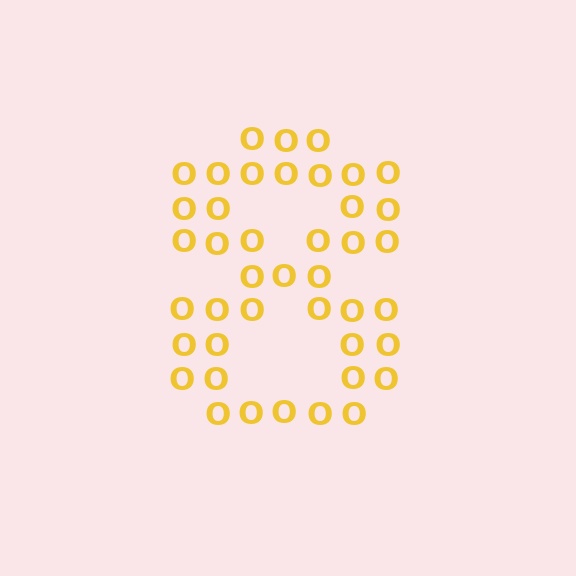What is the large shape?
The large shape is the digit 8.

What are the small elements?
The small elements are letter O's.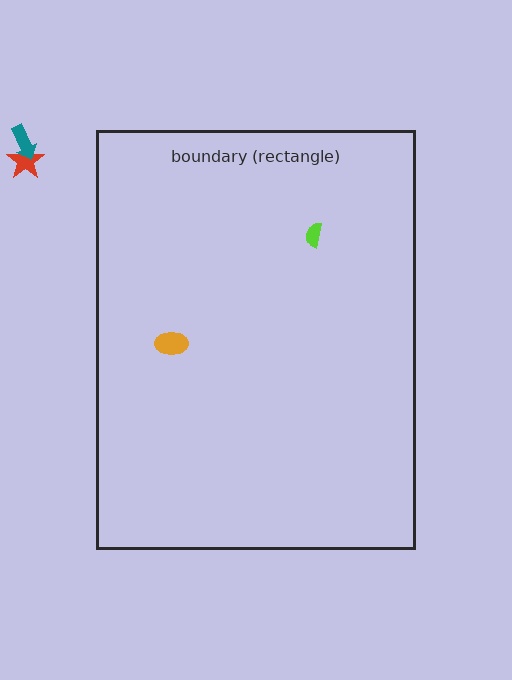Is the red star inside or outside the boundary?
Outside.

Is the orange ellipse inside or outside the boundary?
Inside.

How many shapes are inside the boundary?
2 inside, 2 outside.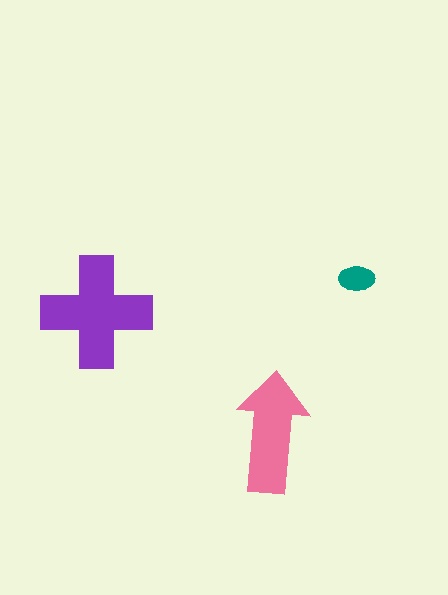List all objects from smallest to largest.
The teal ellipse, the pink arrow, the purple cross.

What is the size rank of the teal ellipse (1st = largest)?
3rd.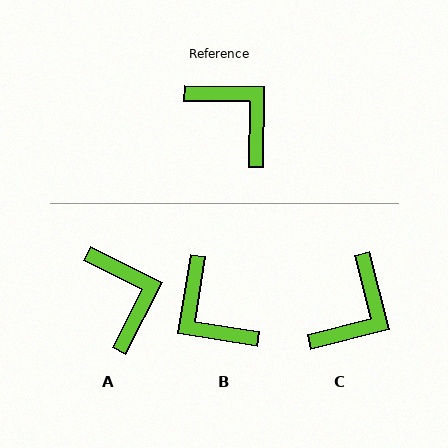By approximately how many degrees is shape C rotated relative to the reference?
Approximately 75 degrees clockwise.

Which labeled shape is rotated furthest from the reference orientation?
B, about 172 degrees away.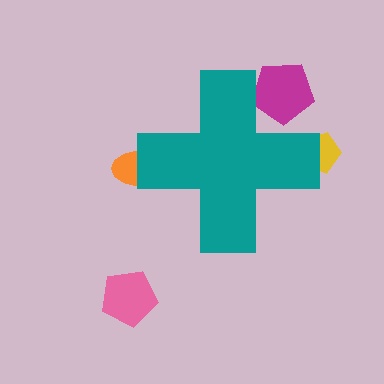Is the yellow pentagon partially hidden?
Yes, the yellow pentagon is partially hidden behind the teal cross.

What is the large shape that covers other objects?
A teal cross.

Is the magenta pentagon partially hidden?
Yes, the magenta pentagon is partially hidden behind the teal cross.